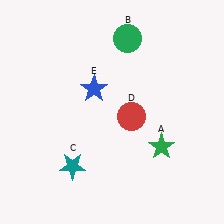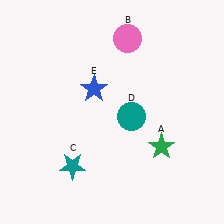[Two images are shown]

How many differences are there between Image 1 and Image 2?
There are 2 differences between the two images.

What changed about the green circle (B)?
In Image 1, B is green. In Image 2, it changed to pink.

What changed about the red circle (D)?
In Image 1, D is red. In Image 2, it changed to teal.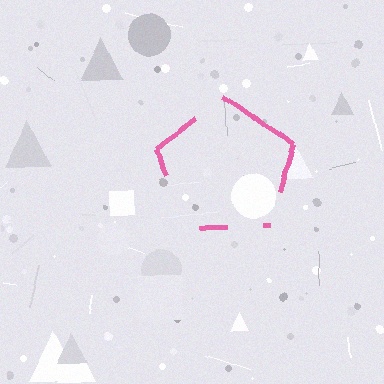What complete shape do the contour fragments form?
The contour fragments form a pentagon.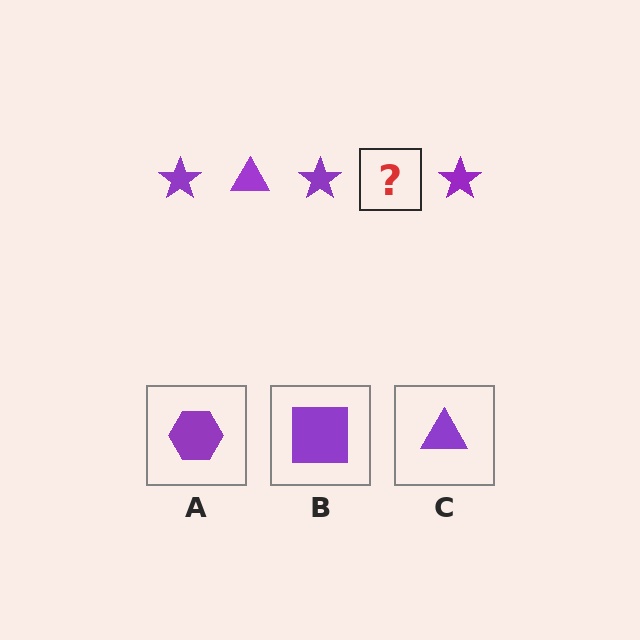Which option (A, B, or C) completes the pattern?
C.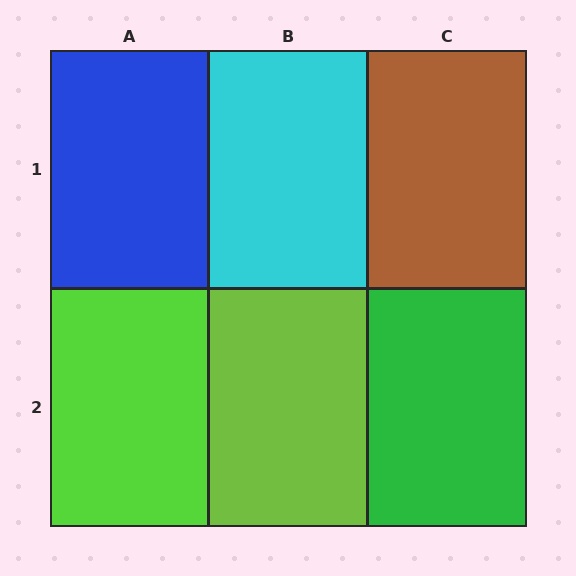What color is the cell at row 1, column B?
Cyan.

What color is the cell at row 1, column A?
Blue.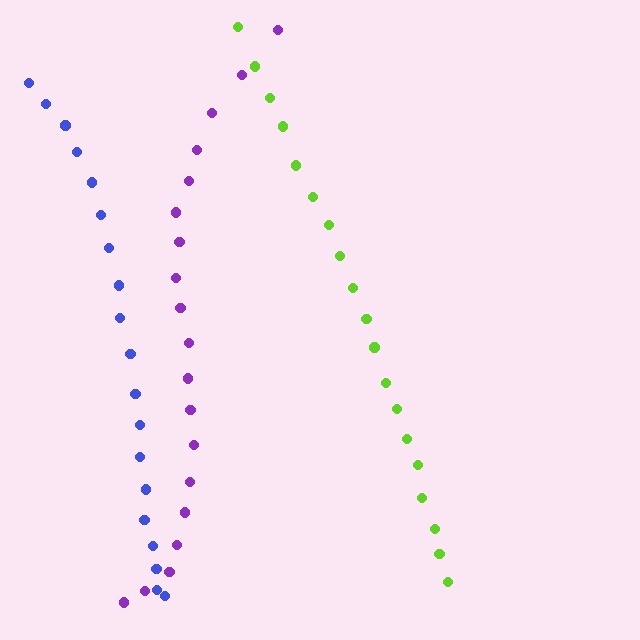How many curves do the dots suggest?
There are 3 distinct paths.